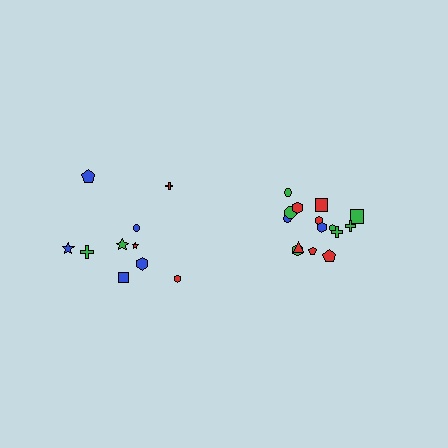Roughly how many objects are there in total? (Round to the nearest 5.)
Roughly 25 objects in total.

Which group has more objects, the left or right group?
The right group.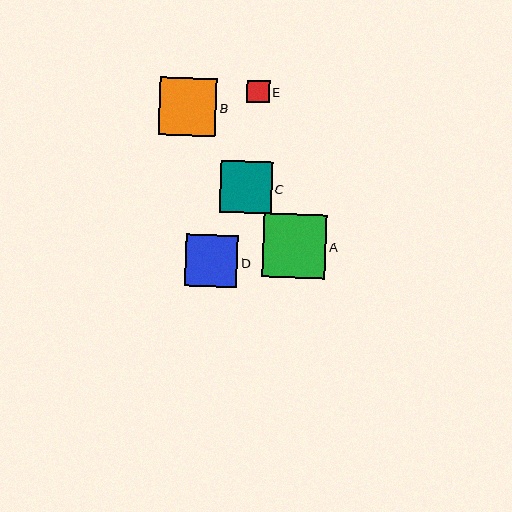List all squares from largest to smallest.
From largest to smallest: A, B, D, C, E.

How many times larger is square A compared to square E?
Square A is approximately 2.8 times the size of square E.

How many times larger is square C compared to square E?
Square C is approximately 2.3 times the size of square E.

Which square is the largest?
Square A is the largest with a size of approximately 64 pixels.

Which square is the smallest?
Square E is the smallest with a size of approximately 23 pixels.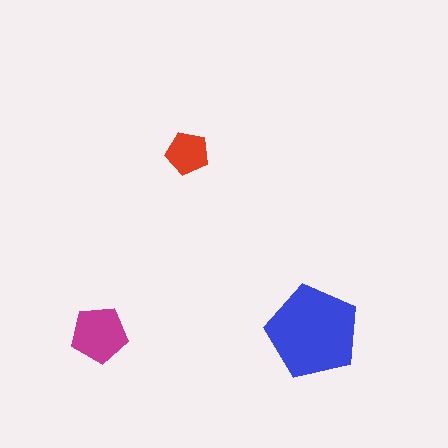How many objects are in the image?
There are 3 objects in the image.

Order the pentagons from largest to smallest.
the blue one, the magenta one, the red one.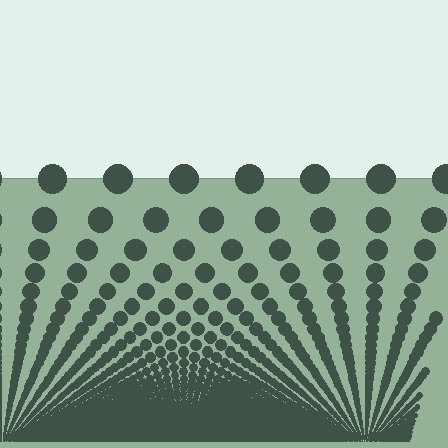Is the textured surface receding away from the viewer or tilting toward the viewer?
The surface appears to tilt toward the viewer. Texture elements get larger and sparser toward the top.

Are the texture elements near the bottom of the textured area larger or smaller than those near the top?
Smaller. The gradient is inverted — elements near the bottom are smaller and denser.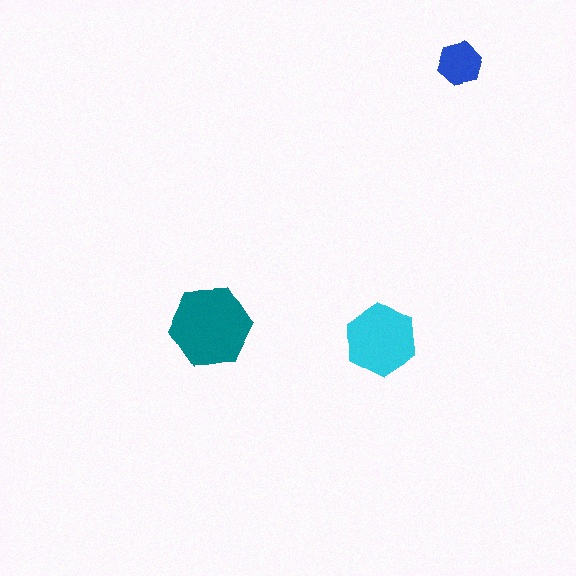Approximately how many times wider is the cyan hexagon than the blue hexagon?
About 1.5 times wider.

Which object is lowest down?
The cyan hexagon is bottommost.